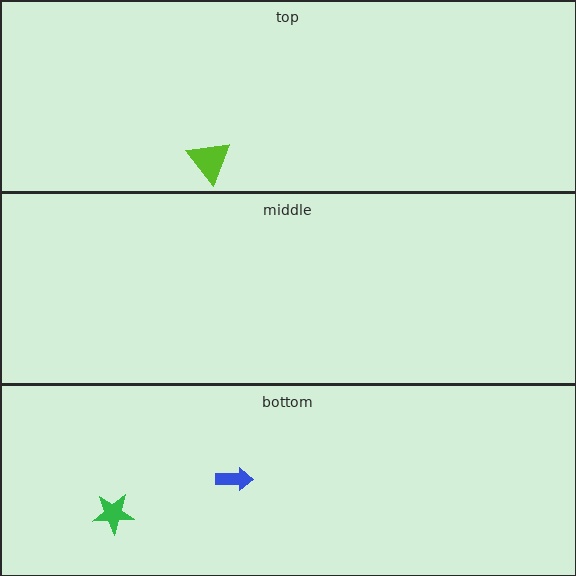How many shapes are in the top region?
1.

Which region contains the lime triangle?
The top region.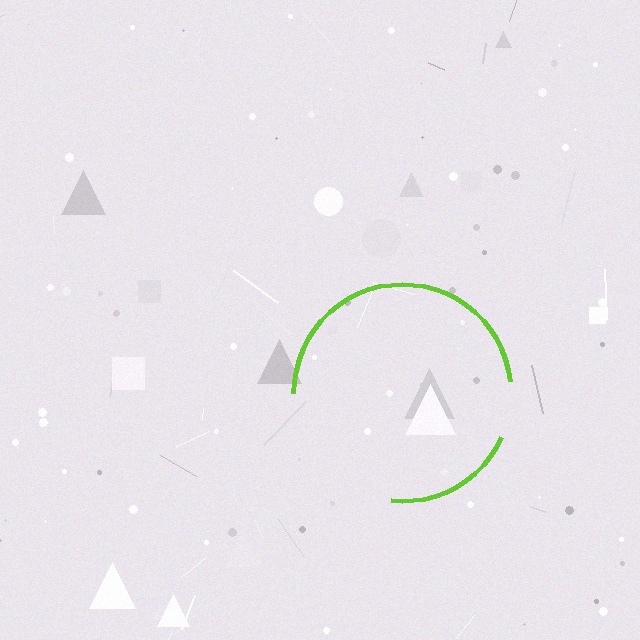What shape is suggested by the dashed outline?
The dashed outline suggests a circle.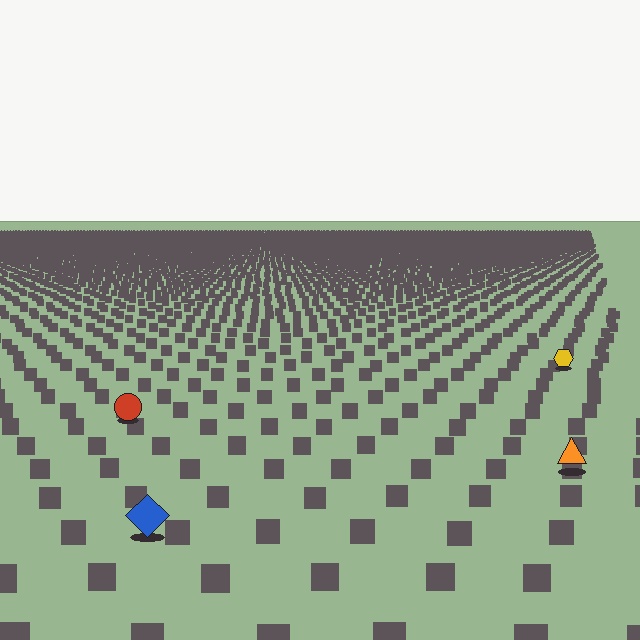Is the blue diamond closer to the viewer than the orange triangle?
Yes. The blue diamond is closer — you can tell from the texture gradient: the ground texture is coarser near it.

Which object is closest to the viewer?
The blue diamond is closest. The texture marks near it are larger and more spread out.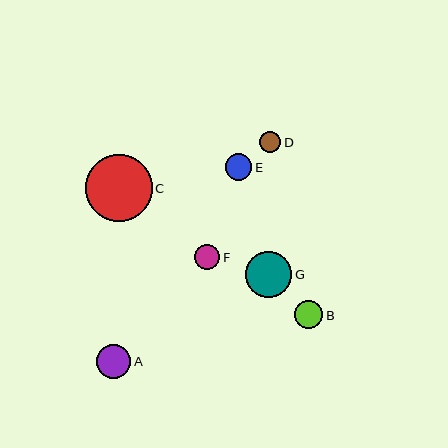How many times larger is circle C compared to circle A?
Circle C is approximately 2.0 times the size of circle A.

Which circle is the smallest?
Circle D is the smallest with a size of approximately 21 pixels.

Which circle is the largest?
Circle C is the largest with a size of approximately 67 pixels.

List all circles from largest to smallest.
From largest to smallest: C, G, A, B, E, F, D.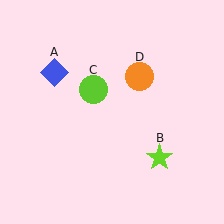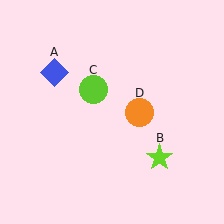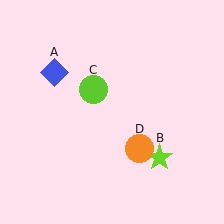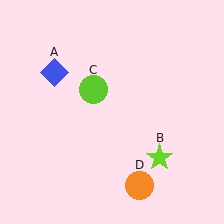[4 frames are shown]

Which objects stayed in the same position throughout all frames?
Blue diamond (object A) and lime star (object B) and lime circle (object C) remained stationary.